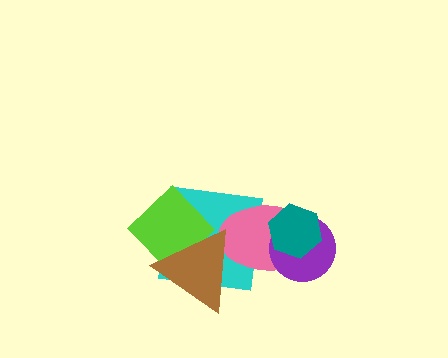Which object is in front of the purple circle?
The teal hexagon is in front of the purple circle.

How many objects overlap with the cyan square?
3 objects overlap with the cyan square.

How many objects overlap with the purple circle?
2 objects overlap with the purple circle.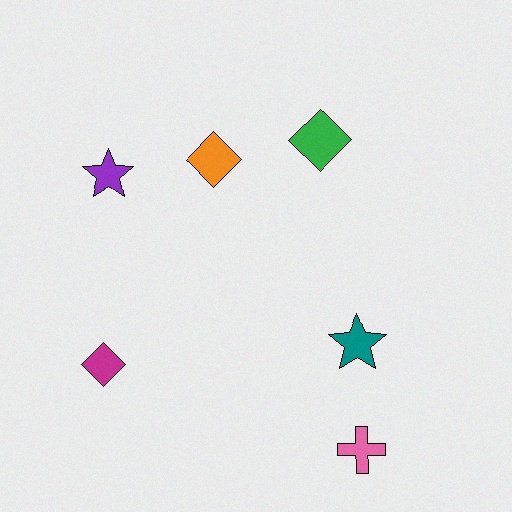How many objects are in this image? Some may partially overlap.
There are 6 objects.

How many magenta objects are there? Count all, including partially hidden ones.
There is 1 magenta object.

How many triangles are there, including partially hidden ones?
There are no triangles.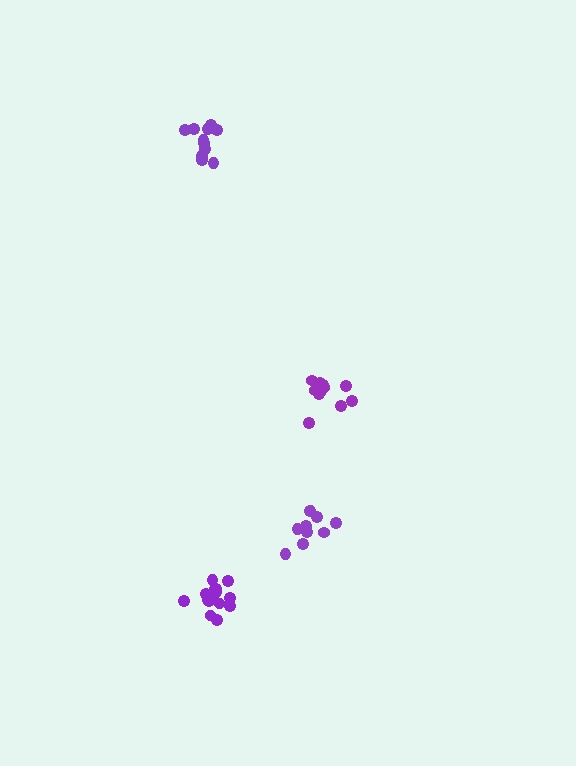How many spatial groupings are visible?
There are 4 spatial groupings.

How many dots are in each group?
Group 1: 10 dots, Group 2: 12 dots, Group 3: 11 dots, Group 4: 15 dots (48 total).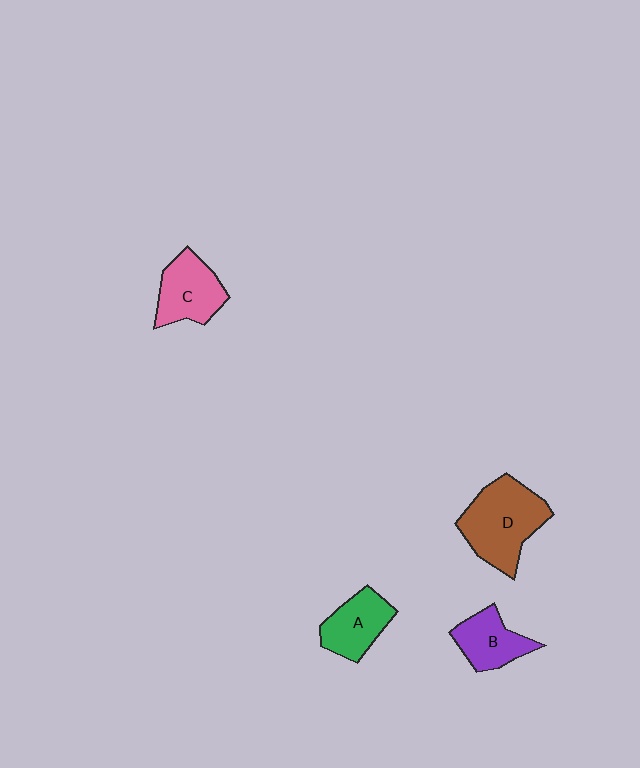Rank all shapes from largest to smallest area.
From largest to smallest: D (brown), C (pink), A (green), B (purple).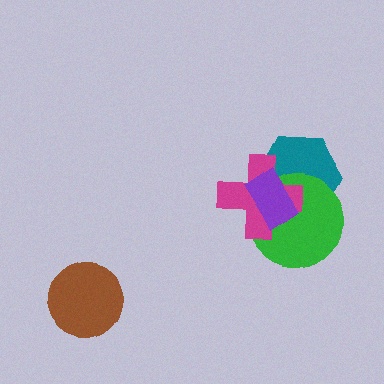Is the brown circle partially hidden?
No, no other shape covers it.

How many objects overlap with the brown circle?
0 objects overlap with the brown circle.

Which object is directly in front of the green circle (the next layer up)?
The magenta cross is directly in front of the green circle.